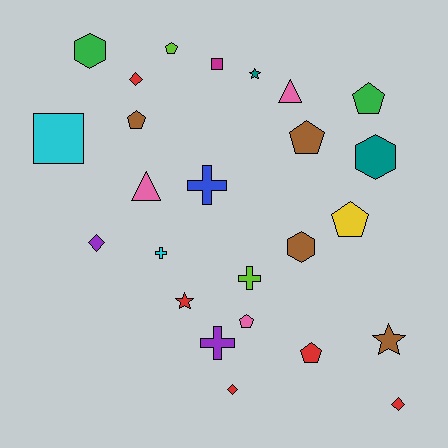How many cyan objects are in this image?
There are 2 cyan objects.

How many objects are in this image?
There are 25 objects.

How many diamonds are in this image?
There are 4 diamonds.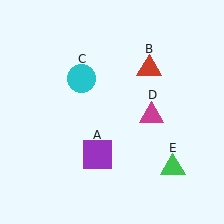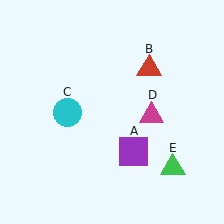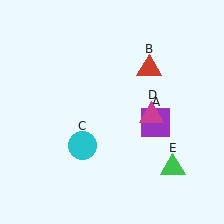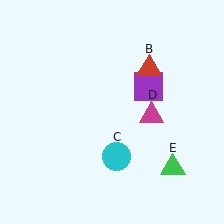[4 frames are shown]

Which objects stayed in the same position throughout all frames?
Red triangle (object B) and magenta triangle (object D) and green triangle (object E) remained stationary.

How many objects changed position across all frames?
2 objects changed position: purple square (object A), cyan circle (object C).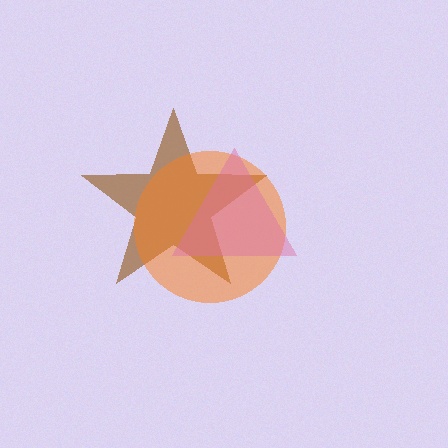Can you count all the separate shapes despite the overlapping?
Yes, there are 3 separate shapes.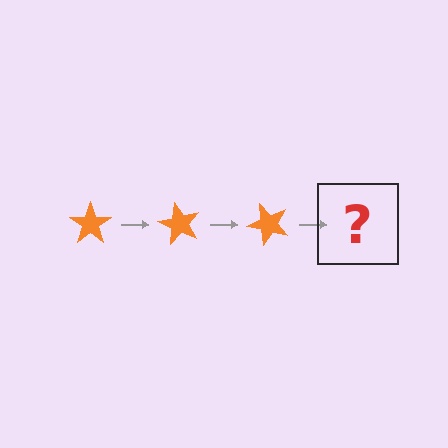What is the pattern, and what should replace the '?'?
The pattern is that the star rotates 60 degrees each step. The '?' should be an orange star rotated 180 degrees.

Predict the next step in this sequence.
The next step is an orange star rotated 180 degrees.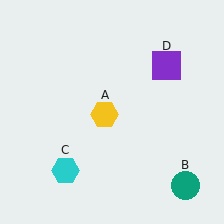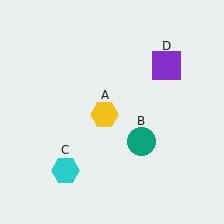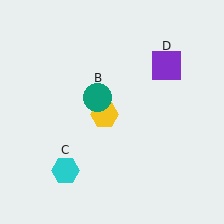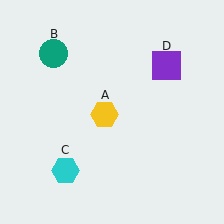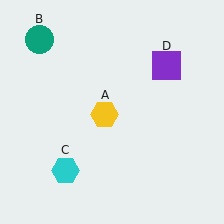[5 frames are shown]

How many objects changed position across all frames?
1 object changed position: teal circle (object B).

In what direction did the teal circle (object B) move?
The teal circle (object B) moved up and to the left.